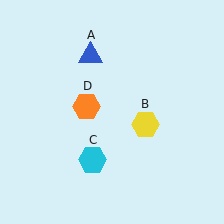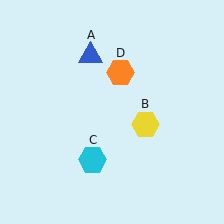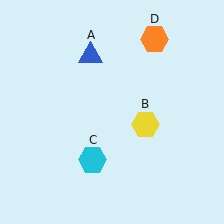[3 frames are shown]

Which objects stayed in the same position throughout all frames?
Blue triangle (object A) and yellow hexagon (object B) and cyan hexagon (object C) remained stationary.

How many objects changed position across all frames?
1 object changed position: orange hexagon (object D).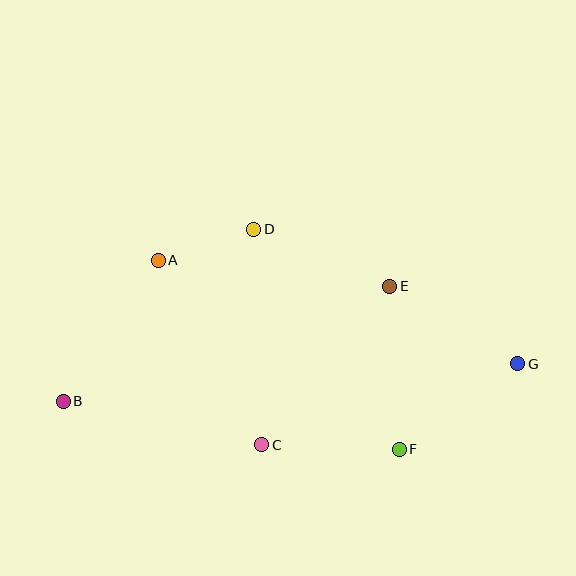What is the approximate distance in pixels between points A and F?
The distance between A and F is approximately 306 pixels.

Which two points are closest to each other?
Points A and D are closest to each other.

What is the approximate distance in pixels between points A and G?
The distance between A and G is approximately 374 pixels.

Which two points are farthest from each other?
Points B and G are farthest from each other.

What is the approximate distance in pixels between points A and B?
The distance between A and B is approximately 170 pixels.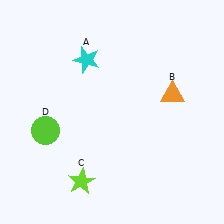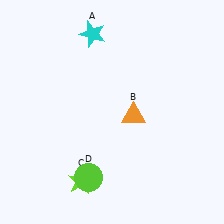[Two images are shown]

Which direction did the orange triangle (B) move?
The orange triangle (B) moved left.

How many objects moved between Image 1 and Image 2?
3 objects moved between the two images.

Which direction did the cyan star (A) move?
The cyan star (A) moved up.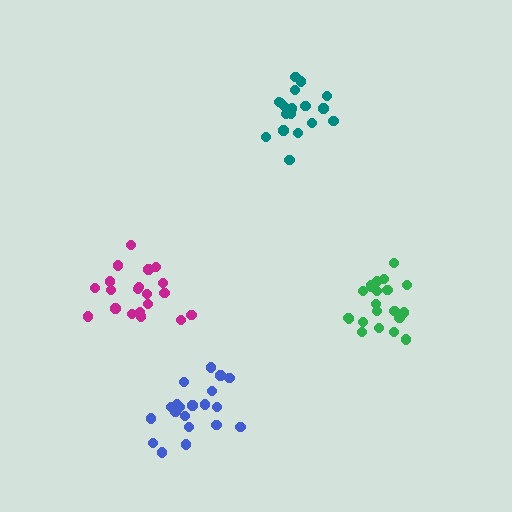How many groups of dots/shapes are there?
There are 4 groups.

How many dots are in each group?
Group 1: 18 dots, Group 2: 20 dots, Group 3: 21 dots, Group 4: 21 dots (80 total).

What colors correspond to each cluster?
The clusters are colored: teal, magenta, blue, green.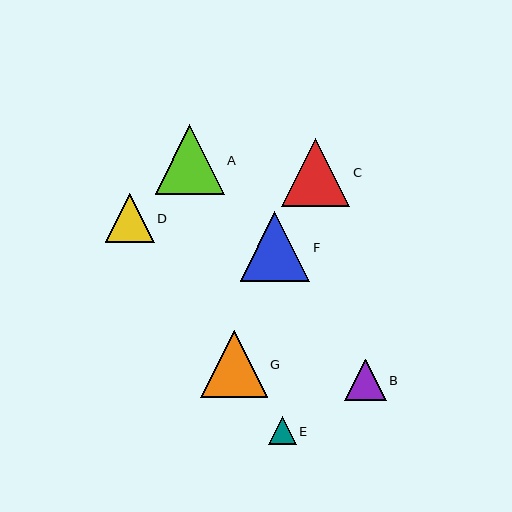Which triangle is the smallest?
Triangle E is the smallest with a size of approximately 28 pixels.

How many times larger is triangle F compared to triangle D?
Triangle F is approximately 1.4 times the size of triangle D.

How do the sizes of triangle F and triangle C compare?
Triangle F and triangle C are approximately the same size.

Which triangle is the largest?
Triangle F is the largest with a size of approximately 70 pixels.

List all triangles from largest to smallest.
From largest to smallest: F, A, C, G, D, B, E.